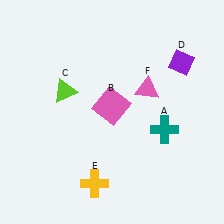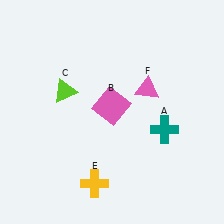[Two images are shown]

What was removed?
The purple diamond (D) was removed in Image 2.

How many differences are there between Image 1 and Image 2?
There is 1 difference between the two images.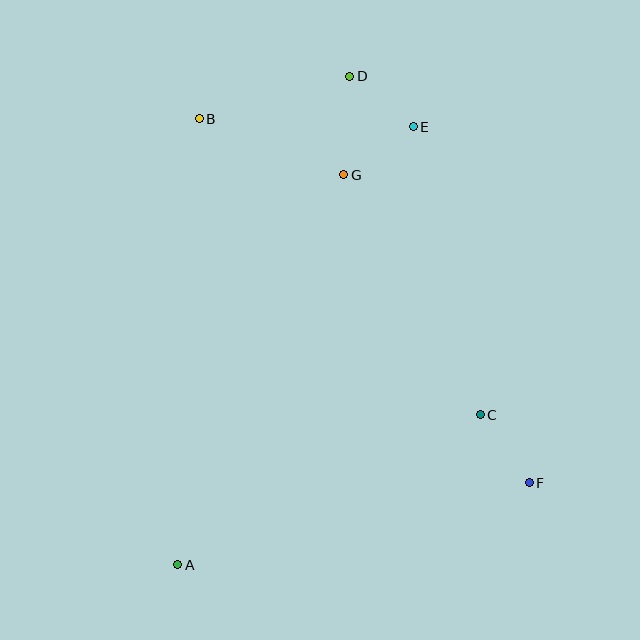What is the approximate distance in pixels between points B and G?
The distance between B and G is approximately 155 pixels.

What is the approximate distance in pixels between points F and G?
The distance between F and G is approximately 359 pixels.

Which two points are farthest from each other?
Points A and D are farthest from each other.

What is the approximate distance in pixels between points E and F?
The distance between E and F is approximately 374 pixels.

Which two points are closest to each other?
Points D and E are closest to each other.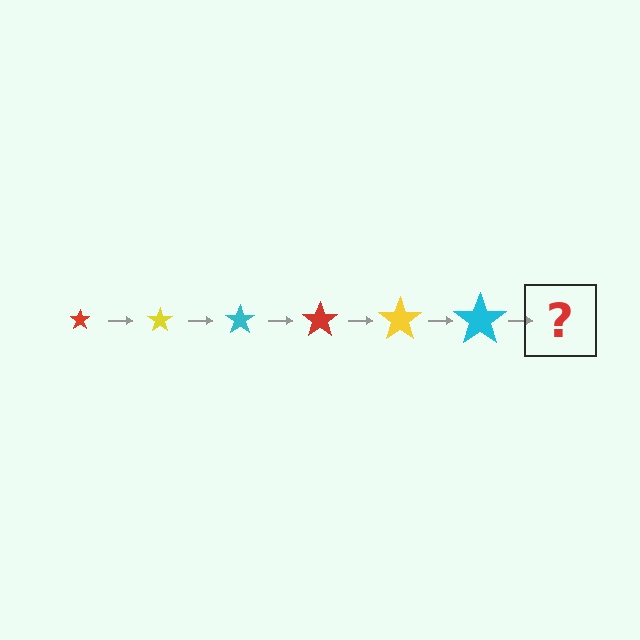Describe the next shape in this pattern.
It should be a red star, larger than the previous one.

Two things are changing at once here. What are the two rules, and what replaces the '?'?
The two rules are that the star grows larger each step and the color cycles through red, yellow, and cyan. The '?' should be a red star, larger than the previous one.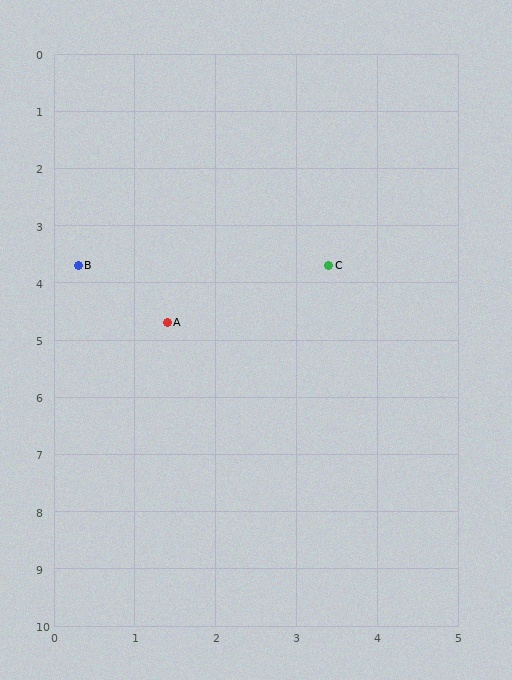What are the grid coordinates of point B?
Point B is at approximately (0.3, 3.7).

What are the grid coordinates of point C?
Point C is at approximately (3.4, 3.7).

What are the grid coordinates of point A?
Point A is at approximately (1.4, 4.7).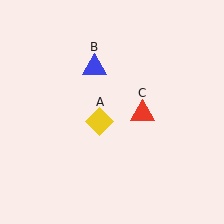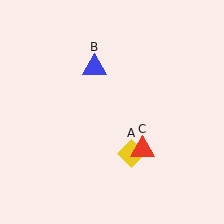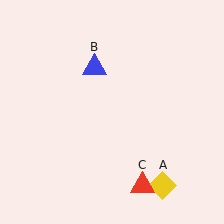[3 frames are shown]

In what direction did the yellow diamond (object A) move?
The yellow diamond (object A) moved down and to the right.